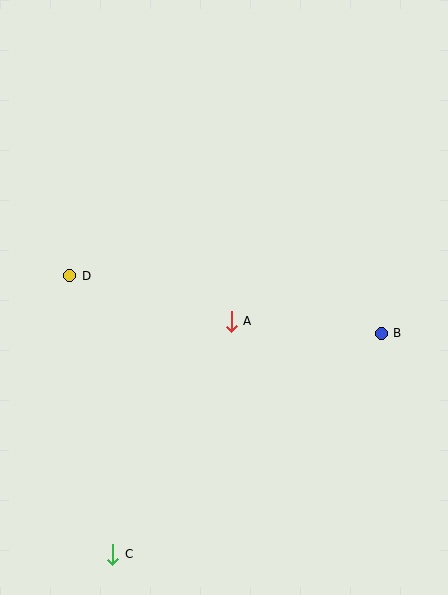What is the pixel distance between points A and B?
The distance between A and B is 150 pixels.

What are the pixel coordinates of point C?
Point C is at (113, 554).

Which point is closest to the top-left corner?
Point D is closest to the top-left corner.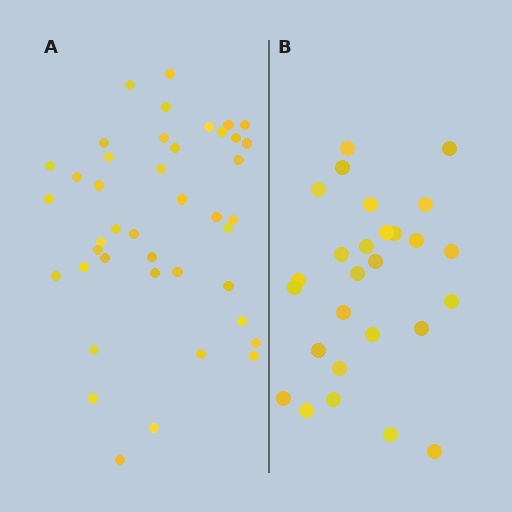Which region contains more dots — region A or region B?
Region A (the left region) has more dots.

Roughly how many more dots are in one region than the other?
Region A has approximately 15 more dots than region B.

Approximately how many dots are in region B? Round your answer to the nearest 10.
About 30 dots. (The exact count is 27, which rounds to 30.)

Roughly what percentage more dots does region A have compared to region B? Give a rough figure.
About 55% more.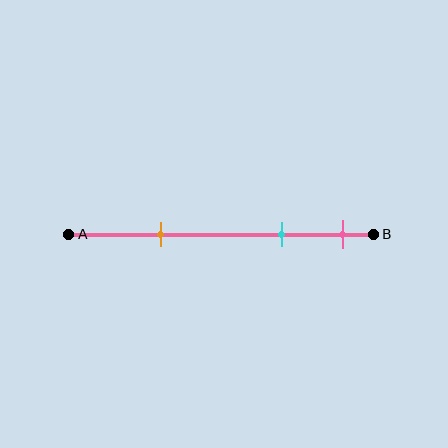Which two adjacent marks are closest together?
The cyan and pink marks are the closest adjacent pair.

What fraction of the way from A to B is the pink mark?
The pink mark is approximately 90% (0.9) of the way from A to B.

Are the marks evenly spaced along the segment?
No, the marks are not evenly spaced.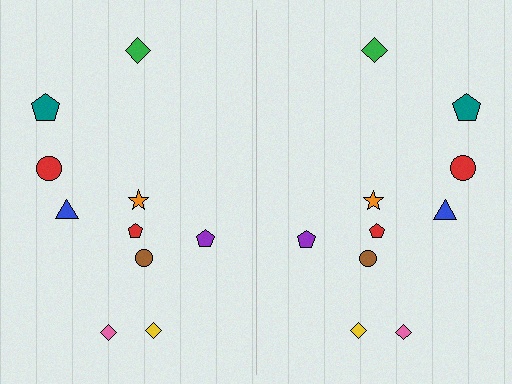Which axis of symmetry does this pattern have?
The pattern has a vertical axis of symmetry running through the center of the image.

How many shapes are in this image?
There are 20 shapes in this image.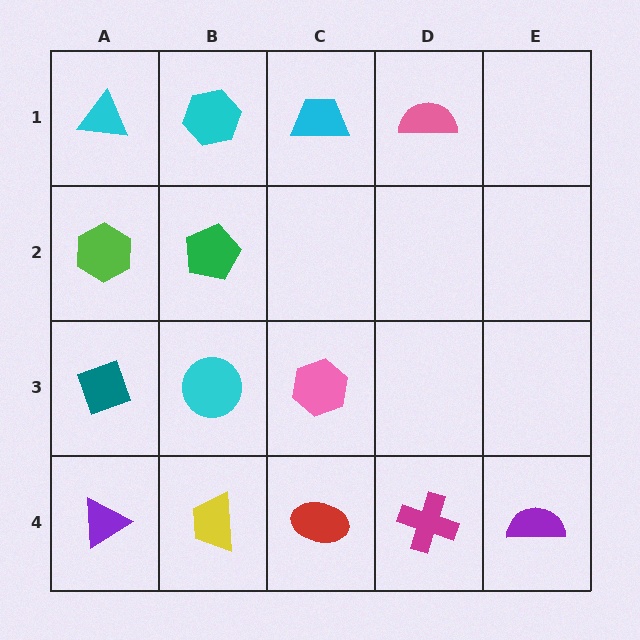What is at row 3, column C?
A pink hexagon.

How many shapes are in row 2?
2 shapes.